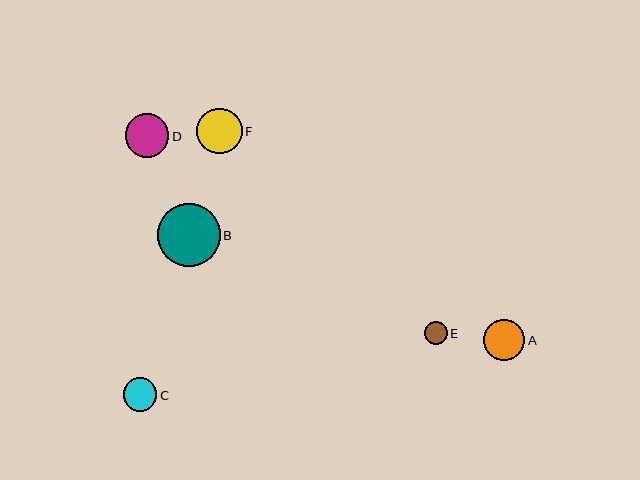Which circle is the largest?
Circle B is the largest with a size of approximately 62 pixels.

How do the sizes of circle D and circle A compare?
Circle D and circle A are approximately the same size.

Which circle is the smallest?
Circle E is the smallest with a size of approximately 23 pixels.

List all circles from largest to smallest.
From largest to smallest: B, F, D, A, C, E.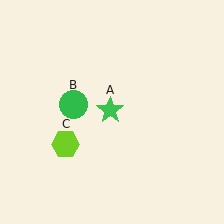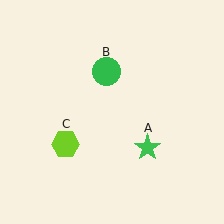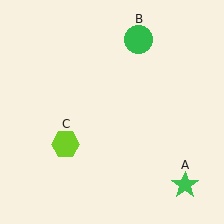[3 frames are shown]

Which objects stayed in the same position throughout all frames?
Lime hexagon (object C) remained stationary.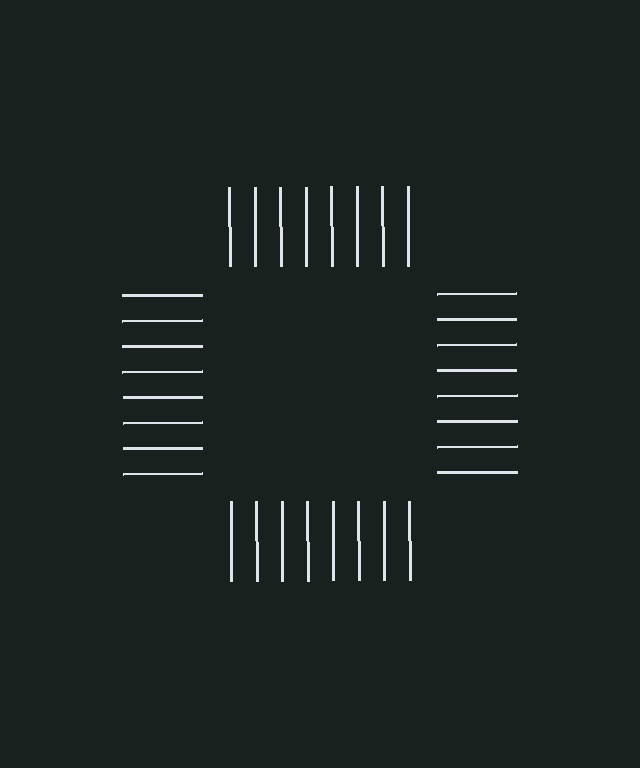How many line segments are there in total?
32 — 8 along each of the 4 edges.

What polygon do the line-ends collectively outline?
An illusory square — the line segments terminate on its edges but no continuous stroke is drawn.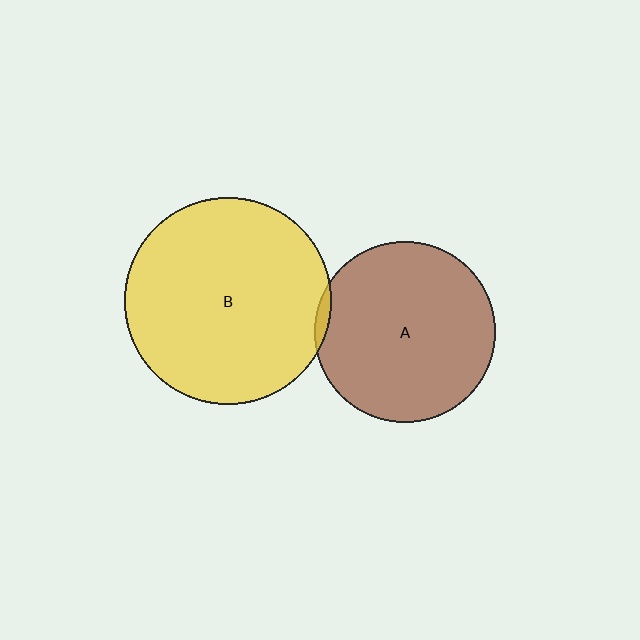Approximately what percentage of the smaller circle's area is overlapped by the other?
Approximately 5%.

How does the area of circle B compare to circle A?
Approximately 1.3 times.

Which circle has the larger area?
Circle B (yellow).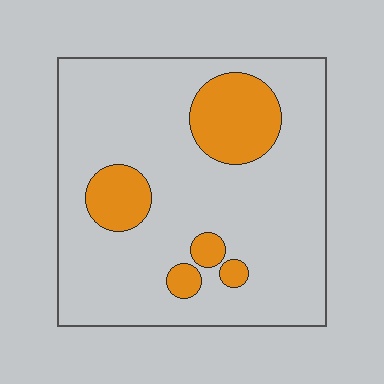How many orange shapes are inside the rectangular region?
5.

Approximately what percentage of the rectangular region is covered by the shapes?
Approximately 20%.